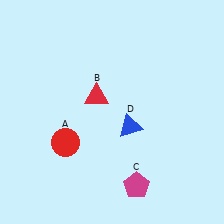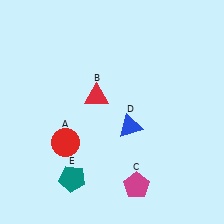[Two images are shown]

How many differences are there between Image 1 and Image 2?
There is 1 difference between the two images.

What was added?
A teal pentagon (E) was added in Image 2.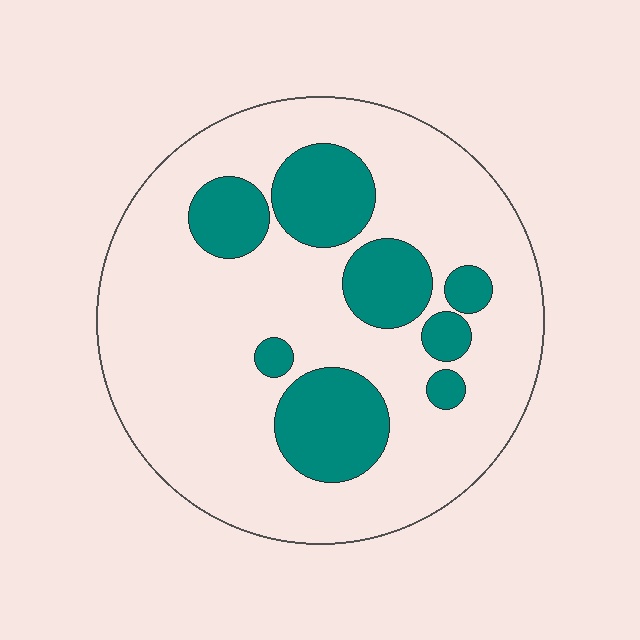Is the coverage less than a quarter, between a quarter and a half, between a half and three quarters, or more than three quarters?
Less than a quarter.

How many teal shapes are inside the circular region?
8.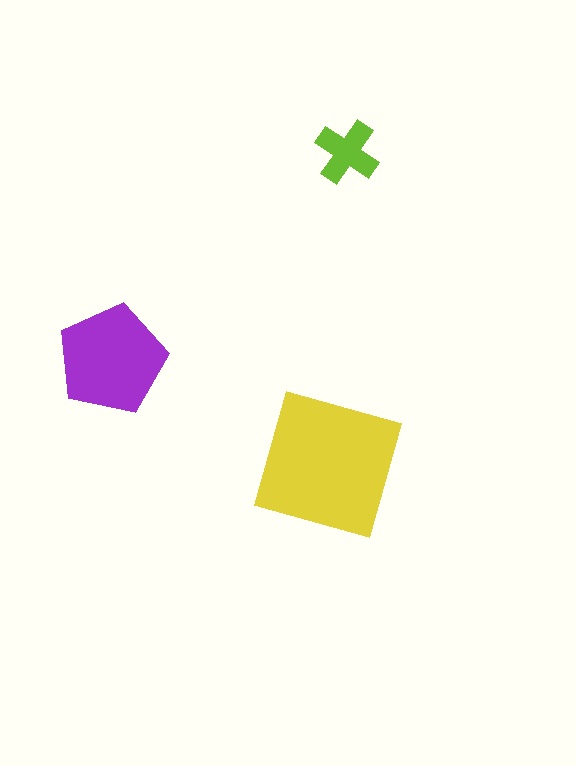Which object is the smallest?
The lime cross.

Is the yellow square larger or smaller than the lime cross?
Larger.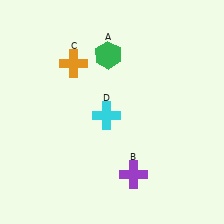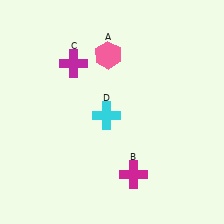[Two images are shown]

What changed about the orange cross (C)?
In Image 1, C is orange. In Image 2, it changed to magenta.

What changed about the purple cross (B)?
In Image 1, B is purple. In Image 2, it changed to magenta.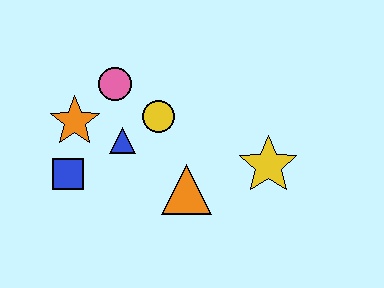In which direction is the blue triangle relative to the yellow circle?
The blue triangle is to the left of the yellow circle.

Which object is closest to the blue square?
The orange star is closest to the blue square.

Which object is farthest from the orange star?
The yellow star is farthest from the orange star.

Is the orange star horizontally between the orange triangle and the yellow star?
No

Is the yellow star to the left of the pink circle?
No